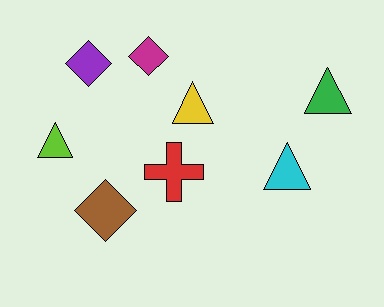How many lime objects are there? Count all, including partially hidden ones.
There is 1 lime object.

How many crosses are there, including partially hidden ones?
There is 1 cross.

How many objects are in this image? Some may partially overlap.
There are 8 objects.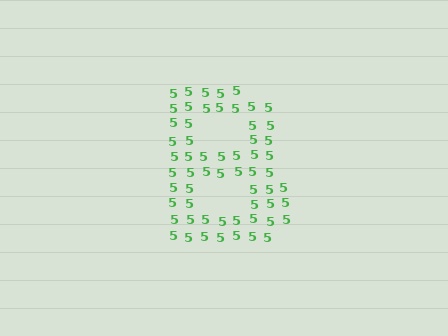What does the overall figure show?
The overall figure shows the letter B.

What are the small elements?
The small elements are digit 5's.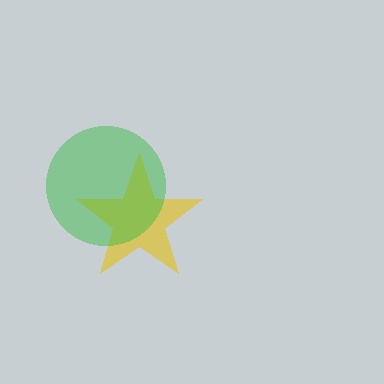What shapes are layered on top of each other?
The layered shapes are: a yellow star, a green circle.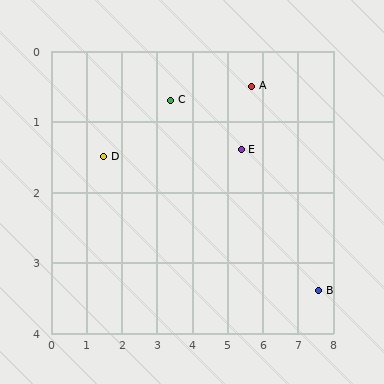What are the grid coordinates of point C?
Point C is at approximately (3.4, 0.7).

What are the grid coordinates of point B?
Point B is at approximately (7.6, 3.4).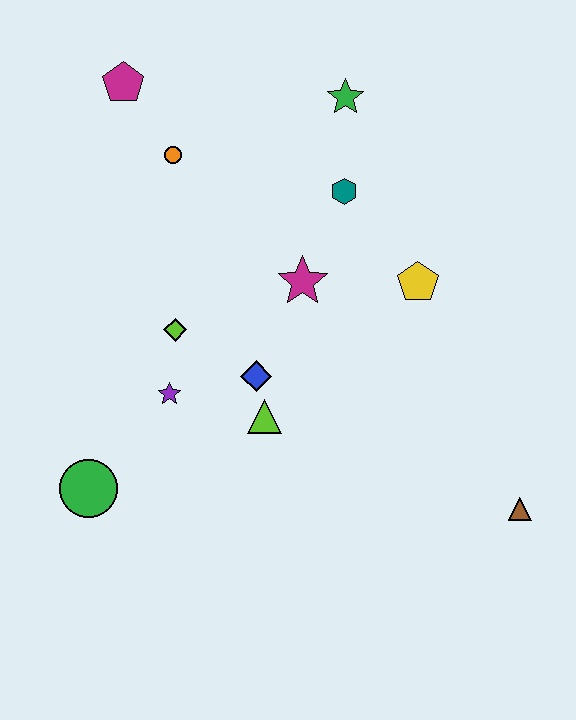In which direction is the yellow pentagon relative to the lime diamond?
The yellow pentagon is to the right of the lime diamond.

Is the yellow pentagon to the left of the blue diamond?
No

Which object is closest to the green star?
The teal hexagon is closest to the green star.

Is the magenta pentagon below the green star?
No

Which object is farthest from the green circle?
The green star is farthest from the green circle.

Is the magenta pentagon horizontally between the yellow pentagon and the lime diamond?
No